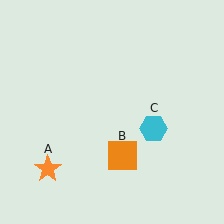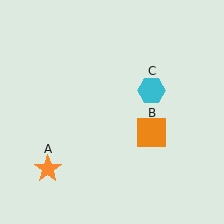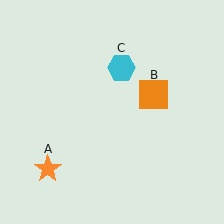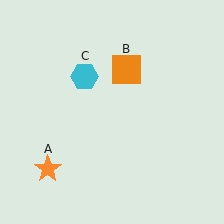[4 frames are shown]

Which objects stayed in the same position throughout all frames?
Orange star (object A) remained stationary.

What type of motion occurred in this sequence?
The orange square (object B), cyan hexagon (object C) rotated counterclockwise around the center of the scene.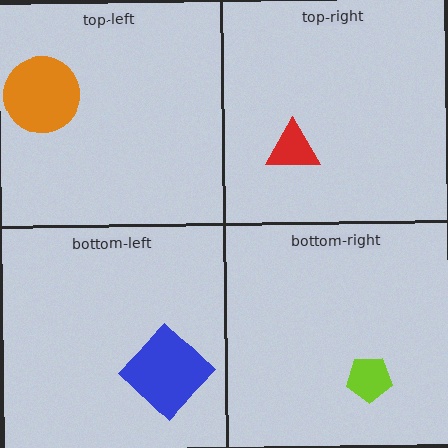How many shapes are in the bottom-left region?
1.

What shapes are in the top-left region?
The orange circle.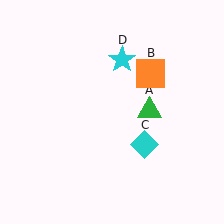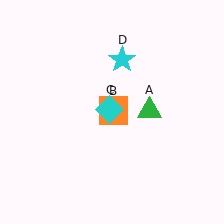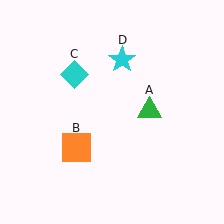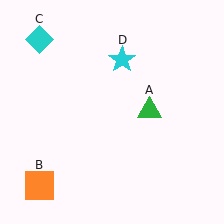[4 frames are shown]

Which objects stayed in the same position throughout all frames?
Green triangle (object A) and cyan star (object D) remained stationary.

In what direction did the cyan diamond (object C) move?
The cyan diamond (object C) moved up and to the left.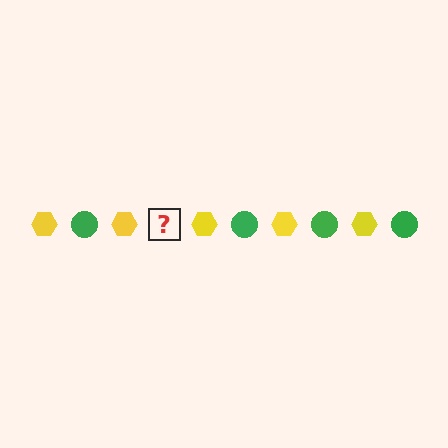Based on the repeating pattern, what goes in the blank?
The blank should be a green circle.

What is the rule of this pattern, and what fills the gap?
The rule is that the pattern alternates between yellow hexagon and green circle. The gap should be filled with a green circle.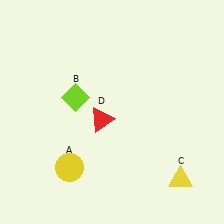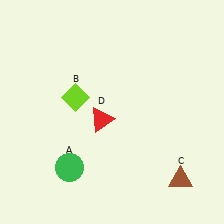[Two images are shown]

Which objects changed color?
A changed from yellow to green. C changed from yellow to brown.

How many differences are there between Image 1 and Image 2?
There are 2 differences between the two images.